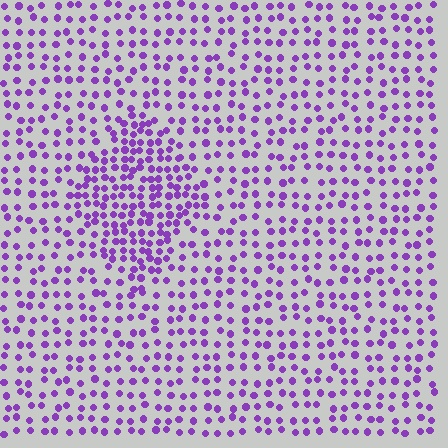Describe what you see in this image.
The image contains small purple elements arranged at two different densities. A diamond-shaped region is visible where the elements are more densely packed than the surrounding area.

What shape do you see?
I see a diamond.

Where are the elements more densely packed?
The elements are more densely packed inside the diamond boundary.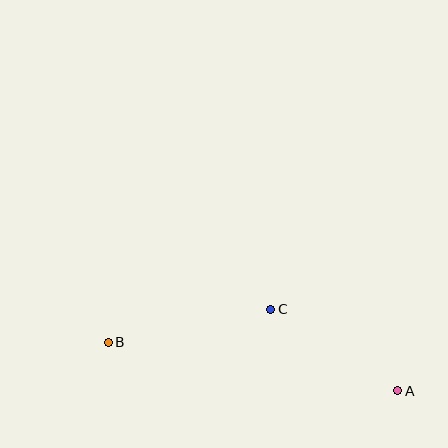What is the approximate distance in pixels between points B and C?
The distance between B and C is approximately 166 pixels.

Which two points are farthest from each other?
Points A and B are farthest from each other.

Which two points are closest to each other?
Points A and C are closest to each other.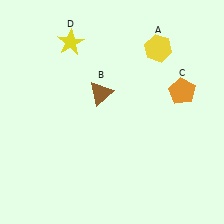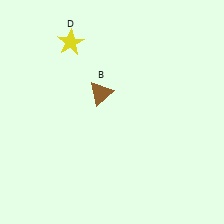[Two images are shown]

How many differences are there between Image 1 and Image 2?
There are 2 differences between the two images.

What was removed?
The yellow hexagon (A), the orange pentagon (C) were removed in Image 2.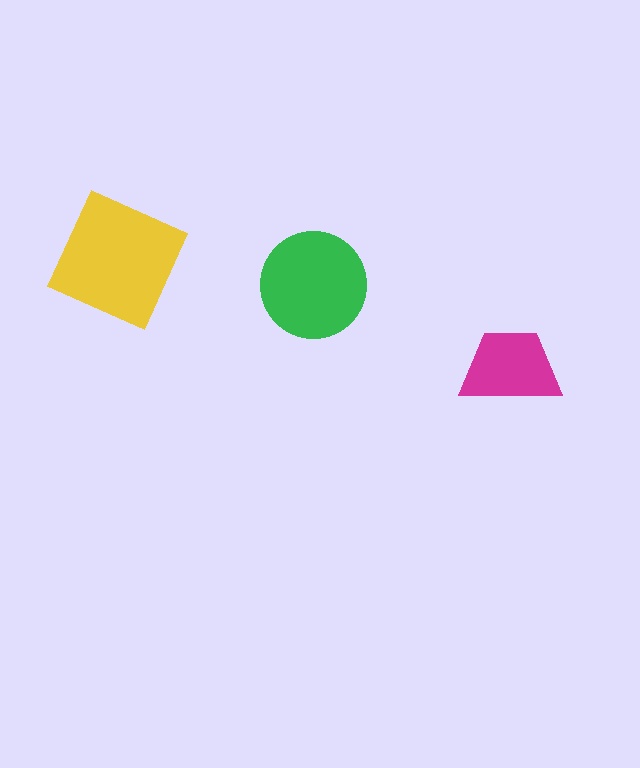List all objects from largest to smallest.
The yellow square, the green circle, the magenta trapezoid.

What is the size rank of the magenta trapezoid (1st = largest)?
3rd.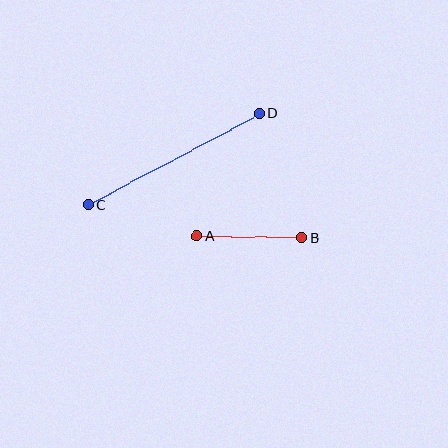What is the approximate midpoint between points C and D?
The midpoint is at approximately (174, 159) pixels.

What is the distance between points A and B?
The distance is approximately 105 pixels.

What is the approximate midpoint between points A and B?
The midpoint is at approximately (249, 237) pixels.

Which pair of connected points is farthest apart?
Points C and D are farthest apart.